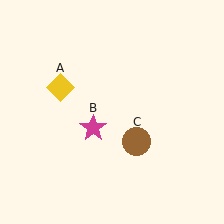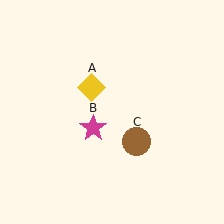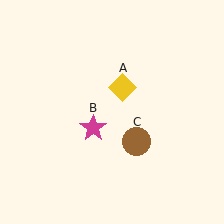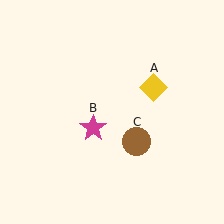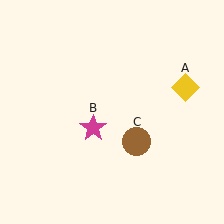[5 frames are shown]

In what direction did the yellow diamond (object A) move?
The yellow diamond (object A) moved right.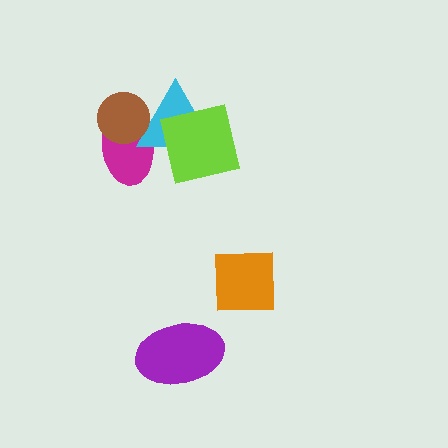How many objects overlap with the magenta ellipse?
3 objects overlap with the magenta ellipse.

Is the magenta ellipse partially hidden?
Yes, it is partially covered by another shape.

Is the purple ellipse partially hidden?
No, no other shape covers it.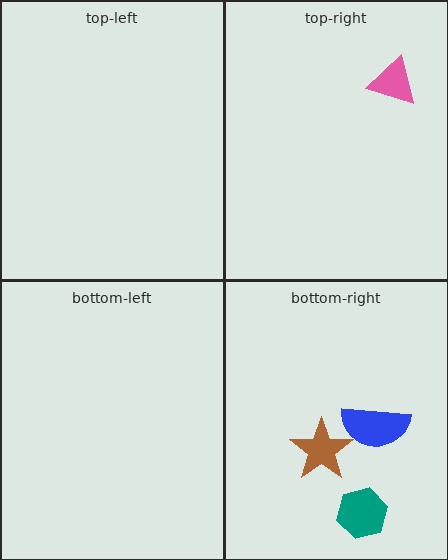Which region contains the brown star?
The bottom-right region.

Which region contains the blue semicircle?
The bottom-right region.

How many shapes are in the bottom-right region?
3.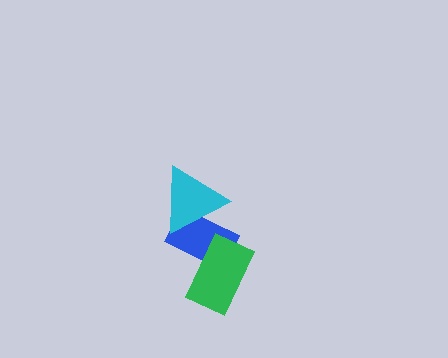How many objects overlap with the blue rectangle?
2 objects overlap with the blue rectangle.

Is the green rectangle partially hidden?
No, no other shape covers it.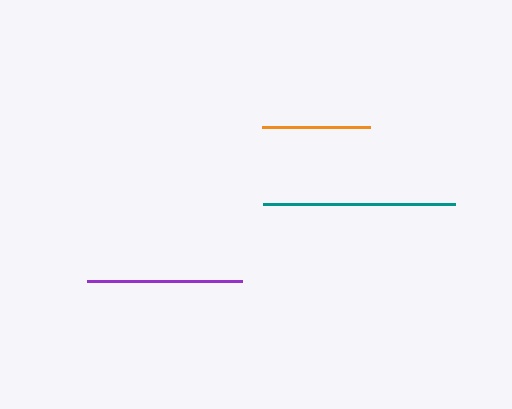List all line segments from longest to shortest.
From longest to shortest: teal, purple, orange.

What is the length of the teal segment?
The teal segment is approximately 192 pixels long.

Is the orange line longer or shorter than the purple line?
The purple line is longer than the orange line.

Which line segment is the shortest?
The orange line is the shortest at approximately 107 pixels.